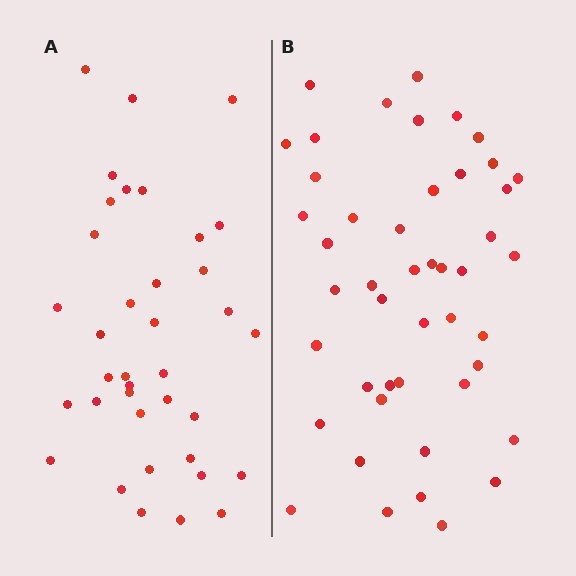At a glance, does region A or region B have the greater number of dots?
Region B (the right region) has more dots.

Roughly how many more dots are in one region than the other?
Region B has roughly 8 or so more dots than region A.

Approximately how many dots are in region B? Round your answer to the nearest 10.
About 50 dots. (The exact count is 46, which rounds to 50.)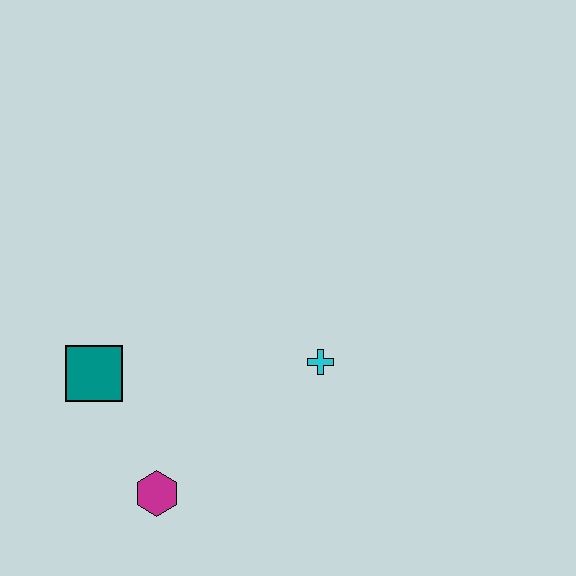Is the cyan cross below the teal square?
No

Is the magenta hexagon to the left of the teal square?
No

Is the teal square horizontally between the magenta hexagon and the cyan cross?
No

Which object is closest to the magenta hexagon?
The teal square is closest to the magenta hexagon.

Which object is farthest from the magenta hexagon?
The cyan cross is farthest from the magenta hexagon.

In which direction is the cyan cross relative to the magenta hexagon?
The cyan cross is to the right of the magenta hexagon.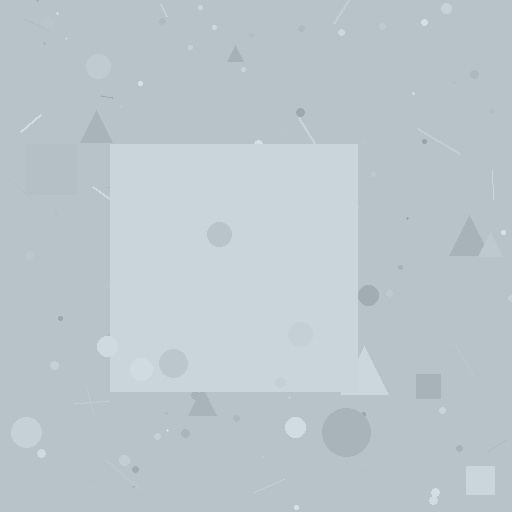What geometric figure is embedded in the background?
A square is embedded in the background.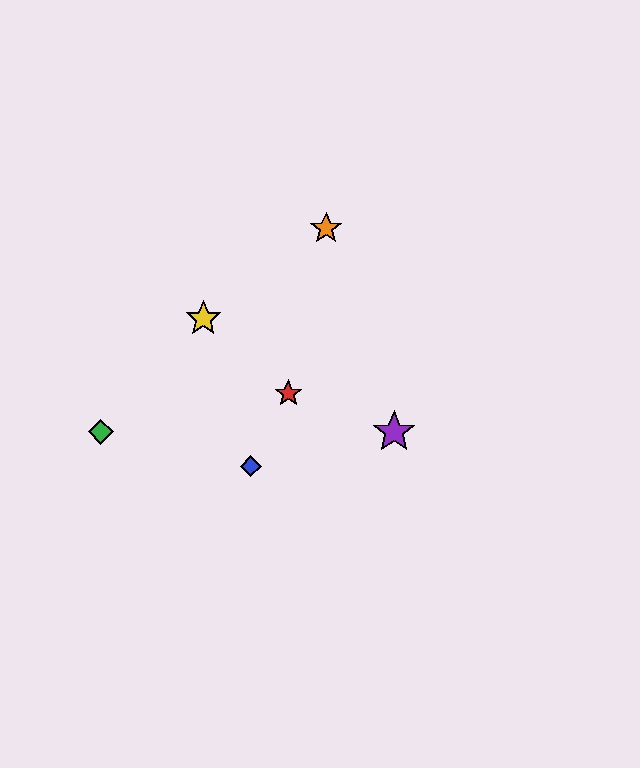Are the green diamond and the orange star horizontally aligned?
No, the green diamond is at y≈432 and the orange star is at y≈228.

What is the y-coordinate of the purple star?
The purple star is at y≈432.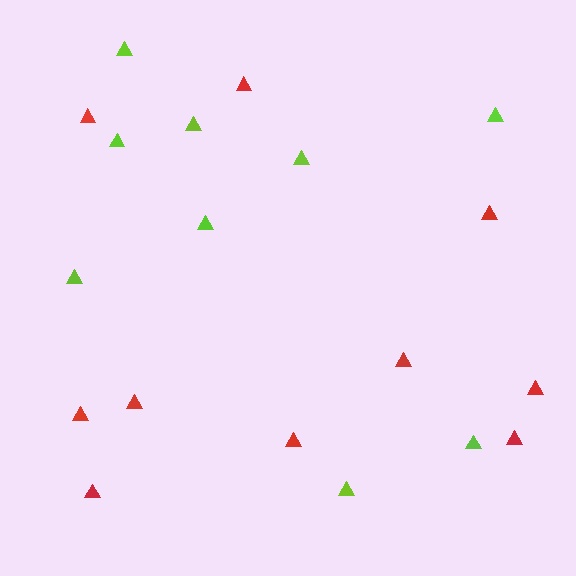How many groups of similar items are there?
There are 2 groups: one group of lime triangles (9) and one group of red triangles (10).